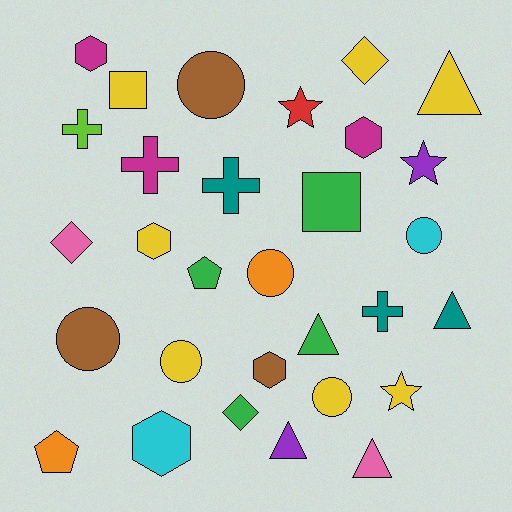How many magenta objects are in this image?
There are 3 magenta objects.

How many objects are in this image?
There are 30 objects.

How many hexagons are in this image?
There are 5 hexagons.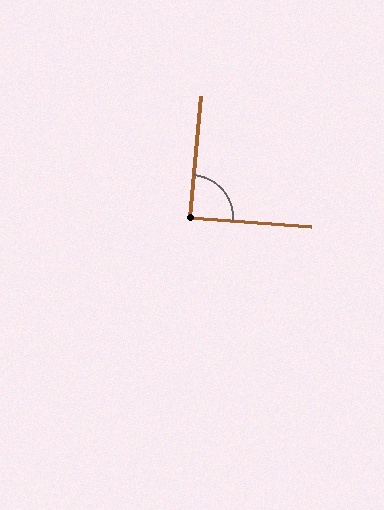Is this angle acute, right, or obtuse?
It is approximately a right angle.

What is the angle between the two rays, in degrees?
Approximately 89 degrees.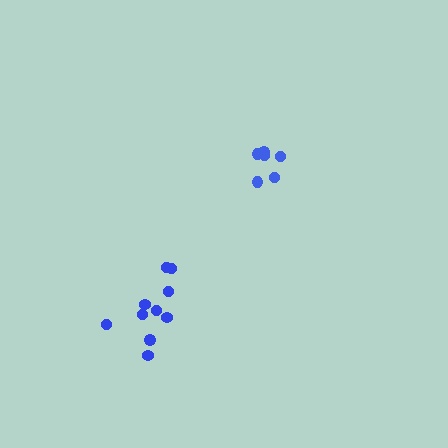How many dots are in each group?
Group 1: 10 dots, Group 2: 6 dots (16 total).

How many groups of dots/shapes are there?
There are 2 groups.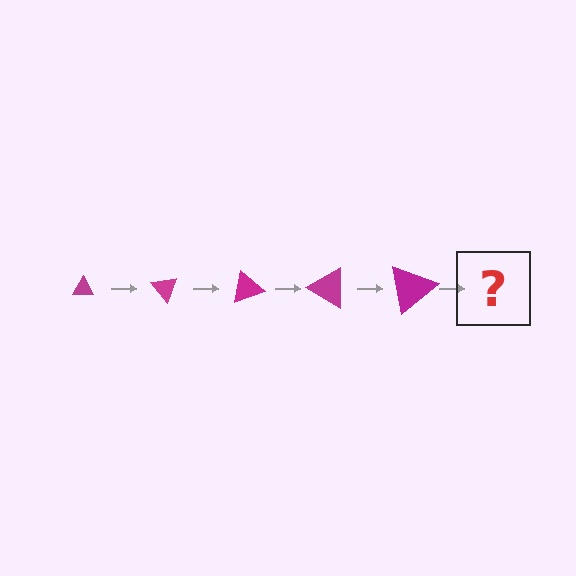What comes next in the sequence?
The next element should be a triangle, larger than the previous one and rotated 250 degrees from the start.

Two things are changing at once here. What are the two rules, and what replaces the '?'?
The two rules are that the triangle grows larger each step and it rotates 50 degrees each step. The '?' should be a triangle, larger than the previous one and rotated 250 degrees from the start.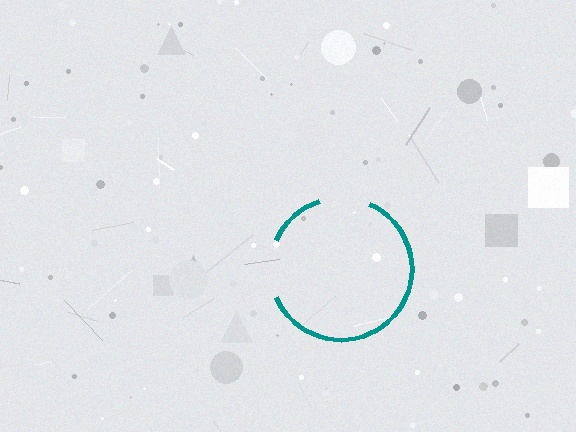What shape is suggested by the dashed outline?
The dashed outline suggests a circle.